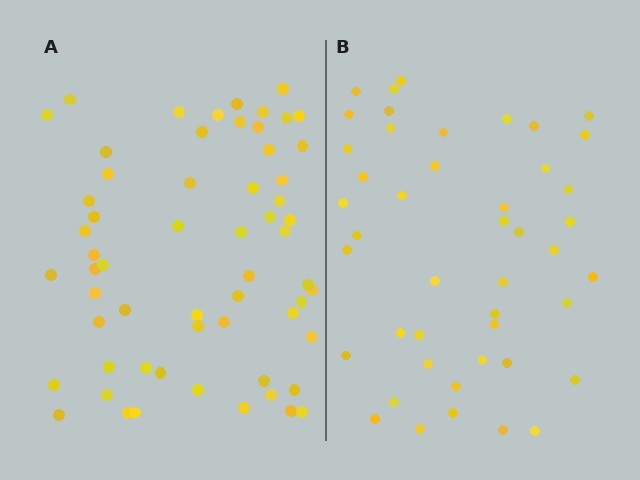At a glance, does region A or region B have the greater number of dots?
Region A (the left region) has more dots.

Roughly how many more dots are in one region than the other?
Region A has approximately 15 more dots than region B.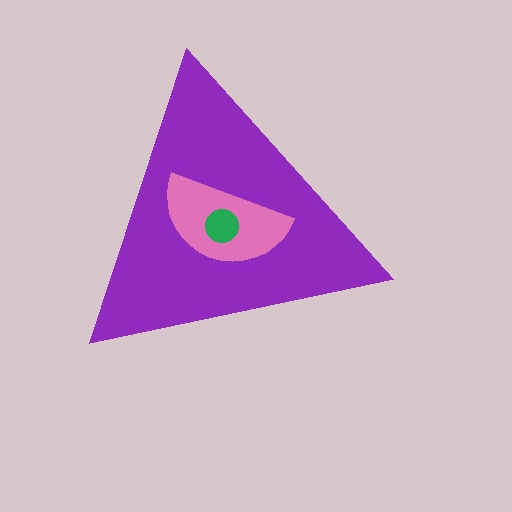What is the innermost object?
The green circle.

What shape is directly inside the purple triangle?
The pink semicircle.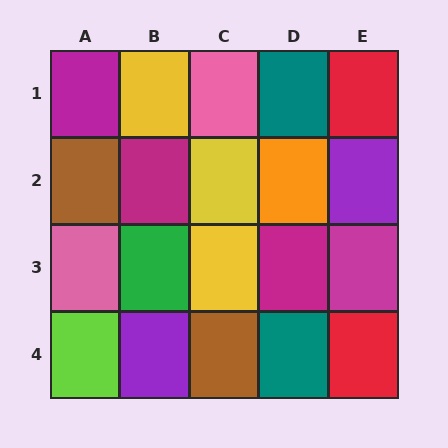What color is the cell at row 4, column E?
Red.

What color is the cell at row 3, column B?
Green.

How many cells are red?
2 cells are red.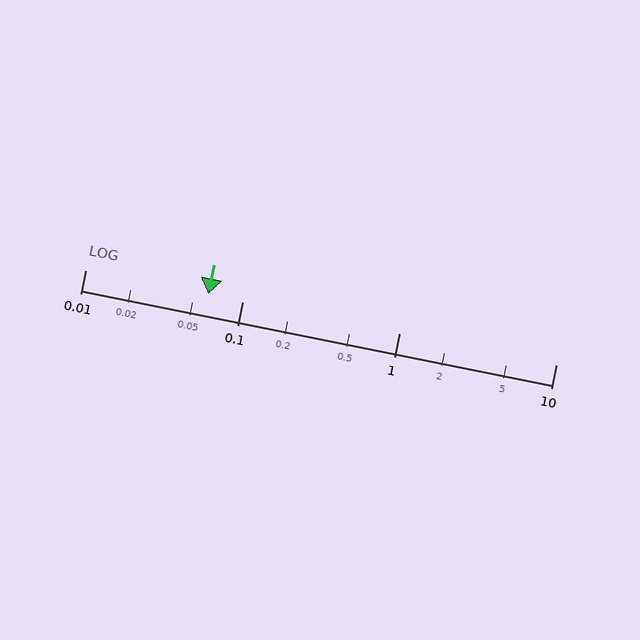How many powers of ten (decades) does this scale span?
The scale spans 3 decades, from 0.01 to 10.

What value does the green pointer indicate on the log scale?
The pointer indicates approximately 0.061.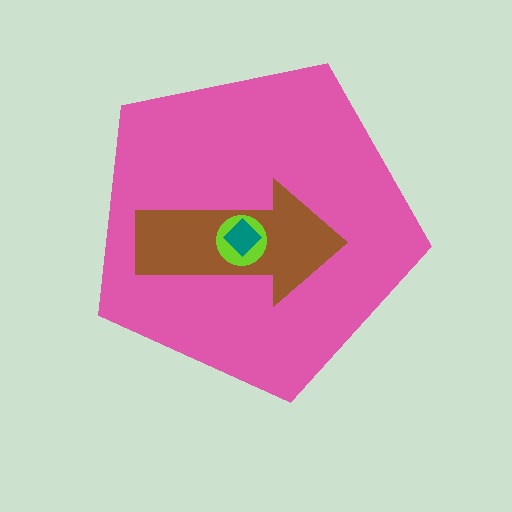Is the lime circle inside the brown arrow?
Yes.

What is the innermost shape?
The teal diamond.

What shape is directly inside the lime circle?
The teal diamond.